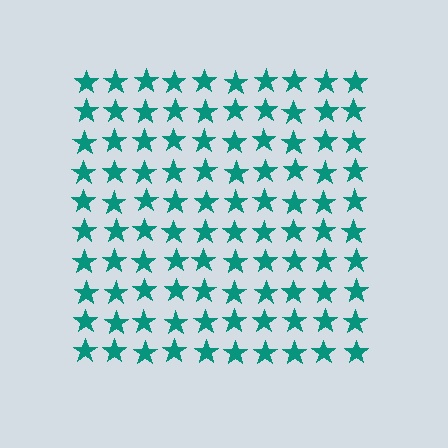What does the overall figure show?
The overall figure shows a square.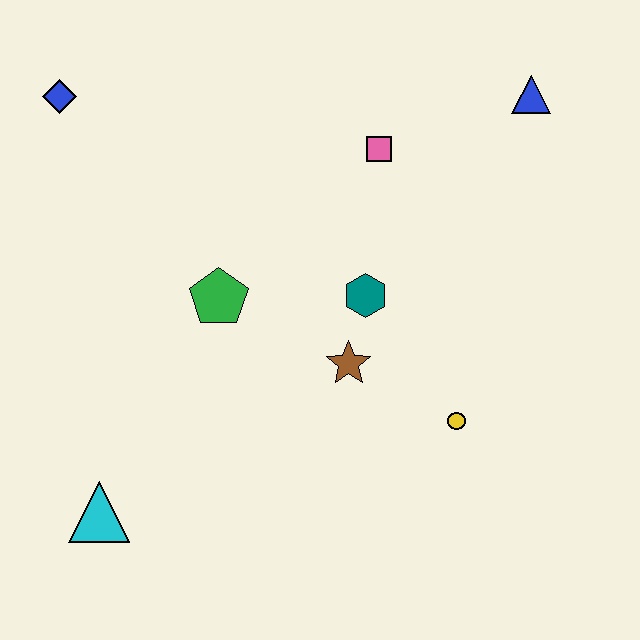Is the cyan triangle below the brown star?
Yes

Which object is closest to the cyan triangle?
The green pentagon is closest to the cyan triangle.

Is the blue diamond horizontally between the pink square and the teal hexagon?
No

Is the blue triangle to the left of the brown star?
No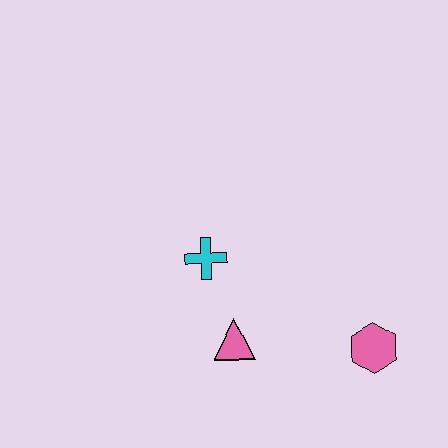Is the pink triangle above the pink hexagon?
Yes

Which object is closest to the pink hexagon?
The pink triangle is closest to the pink hexagon.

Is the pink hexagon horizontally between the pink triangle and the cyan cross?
No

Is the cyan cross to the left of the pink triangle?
Yes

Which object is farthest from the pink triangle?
The pink hexagon is farthest from the pink triangle.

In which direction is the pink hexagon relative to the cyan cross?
The pink hexagon is to the right of the cyan cross.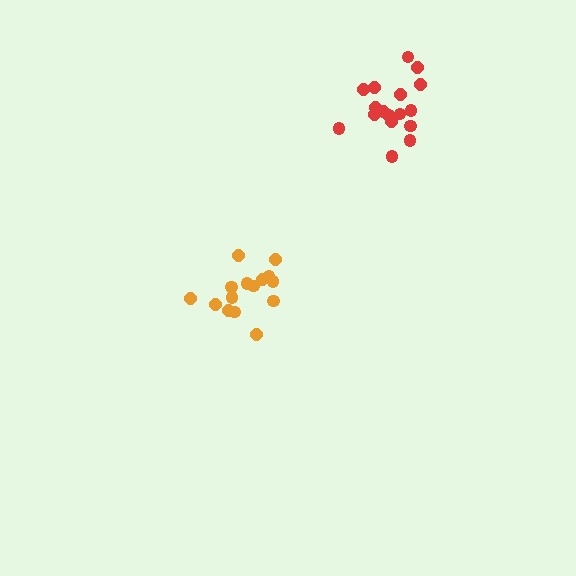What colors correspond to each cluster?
The clusters are colored: red, orange.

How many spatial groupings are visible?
There are 2 spatial groupings.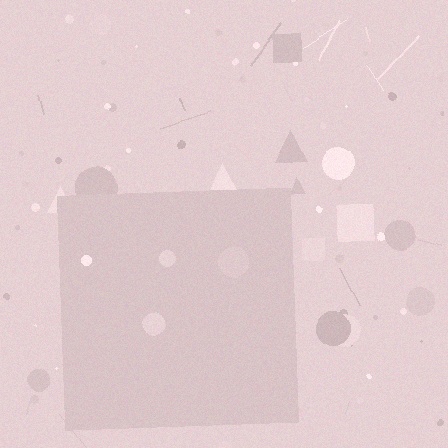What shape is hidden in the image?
A square is hidden in the image.